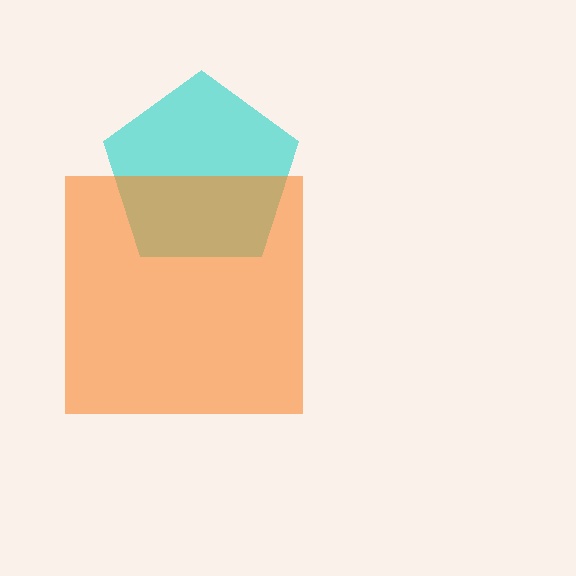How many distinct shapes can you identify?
There are 2 distinct shapes: a cyan pentagon, an orange square.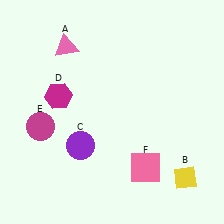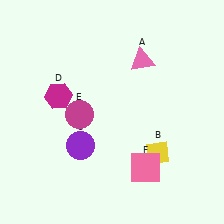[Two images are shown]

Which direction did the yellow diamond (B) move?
The yellow diamond (B) moved left.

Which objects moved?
The objects that moved are: the pink triangle (A), the yellow diamond (B), the magenta circle (E).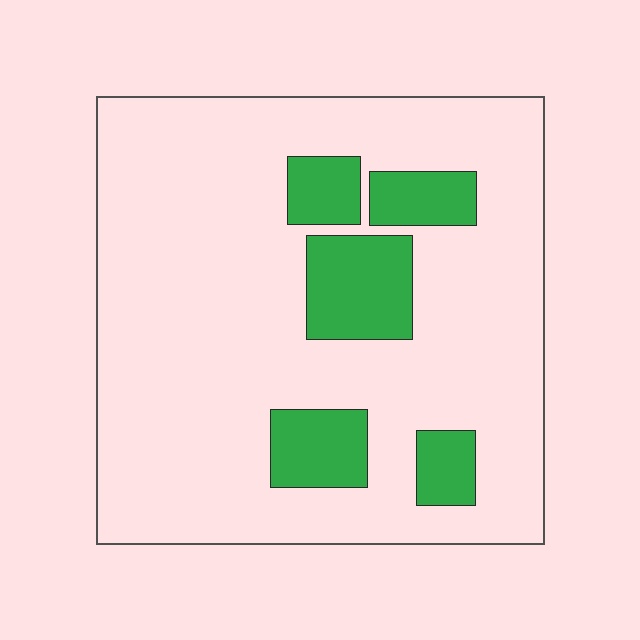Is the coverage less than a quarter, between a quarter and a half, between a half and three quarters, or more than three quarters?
Less than a quarter.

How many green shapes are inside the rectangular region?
5.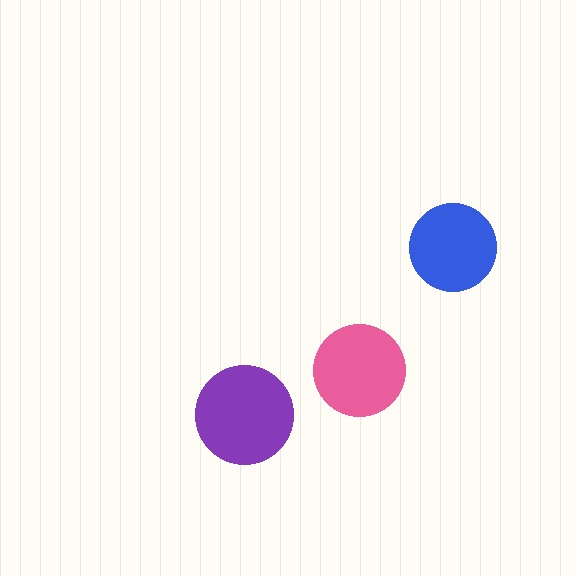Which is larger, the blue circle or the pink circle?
The pink one.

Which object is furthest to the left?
The purple circle is leftmost.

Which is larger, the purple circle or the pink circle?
The purple one.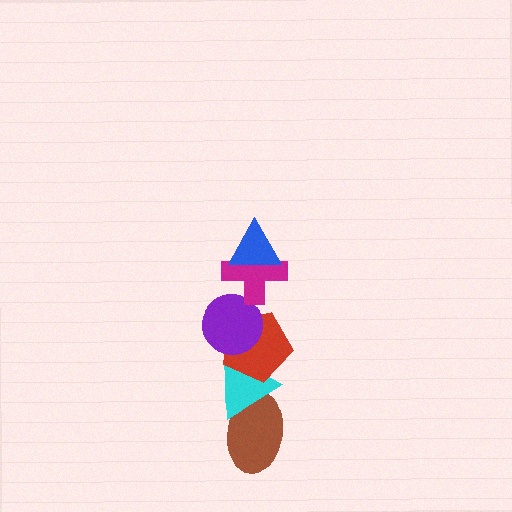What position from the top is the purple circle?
The purple circle is 3rd from the top.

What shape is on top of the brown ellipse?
The cyan triangle is on top of the brown ellipse.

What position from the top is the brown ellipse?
The brown ellipse is 6th from the top.